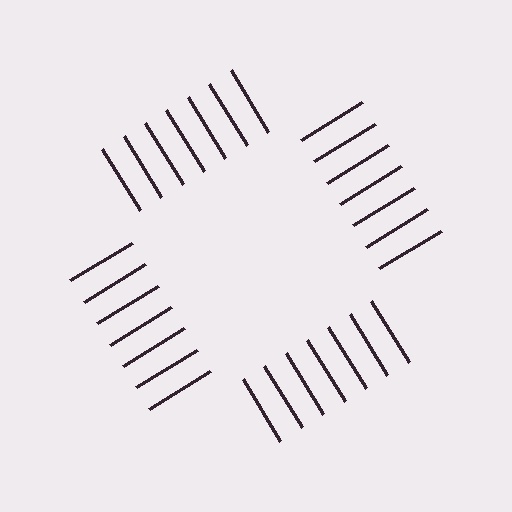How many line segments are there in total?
28 — 7 along each of the 4 edges.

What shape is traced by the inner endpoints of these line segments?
An illusory square — the line segments terminate on its edges but no continuous stroke is drawn.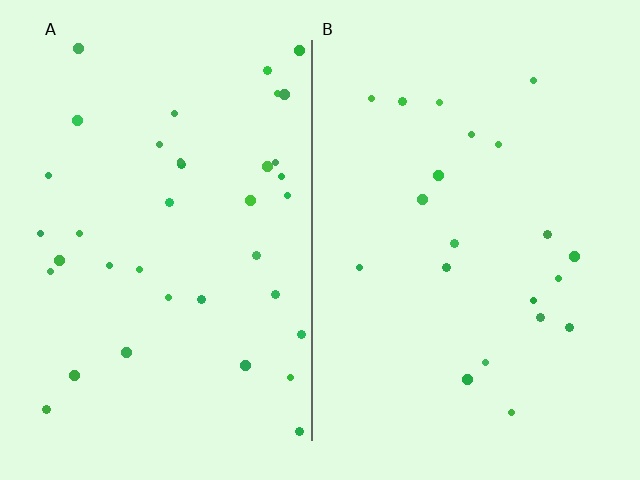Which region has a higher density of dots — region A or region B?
A (the left).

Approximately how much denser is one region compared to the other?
Approximately 1.8× — region A over region B.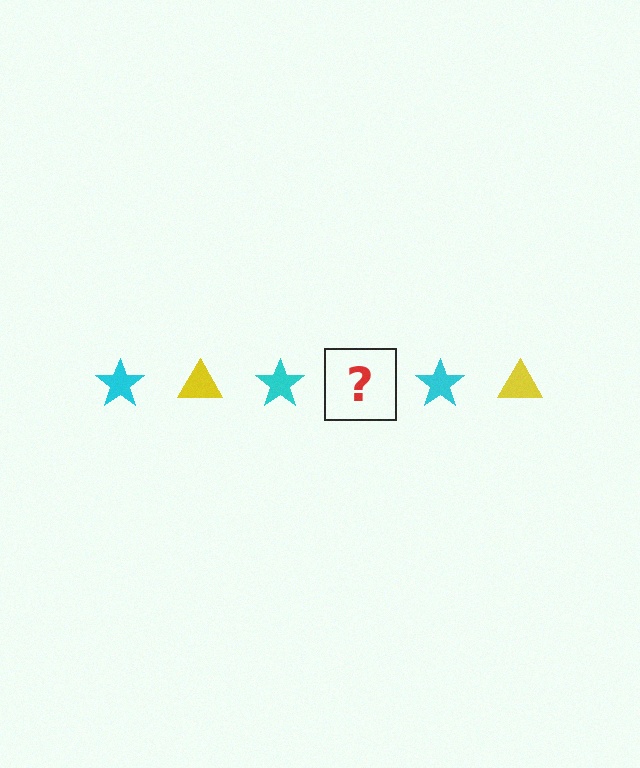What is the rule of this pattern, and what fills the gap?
The rule is that the pattern alternates between cyan star and yellow triangle. The gap should be filled with a yellow triangle.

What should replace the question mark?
The question mark should be replaced with a yellow triangle.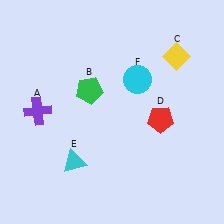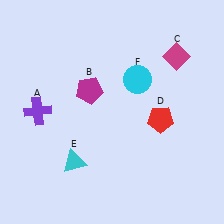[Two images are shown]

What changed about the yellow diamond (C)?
In Image 1, C is yellow. In Image 2, it changed to magenta.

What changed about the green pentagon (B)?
In Image 1, B is green. In Image 2, it changed to magenta.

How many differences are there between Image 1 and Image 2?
There are 2 differences between the two images.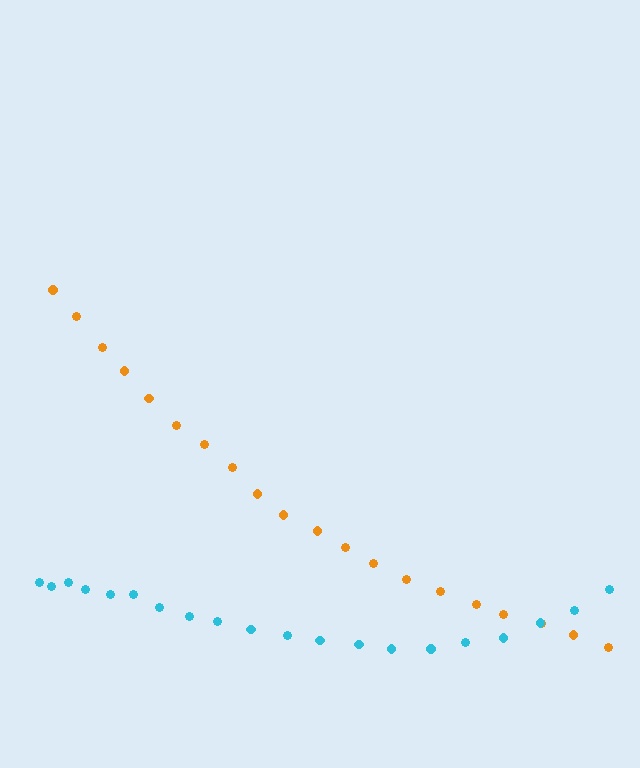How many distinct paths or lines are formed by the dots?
There are 2 distinct paths.